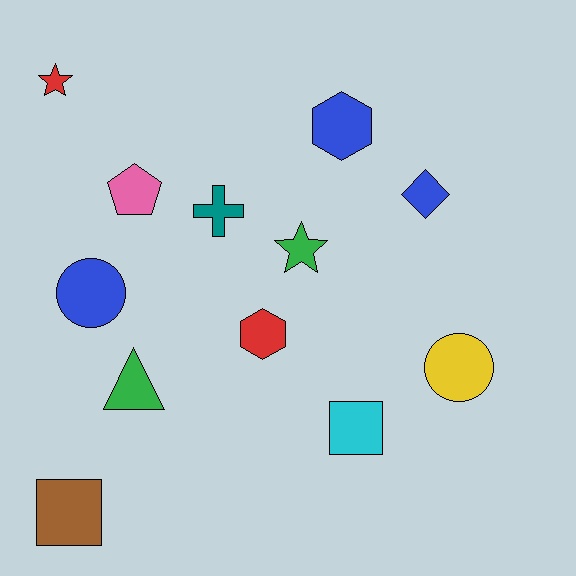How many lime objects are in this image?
There are no lime objects.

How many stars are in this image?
There are 2 stars.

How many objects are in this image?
There are 12 objects.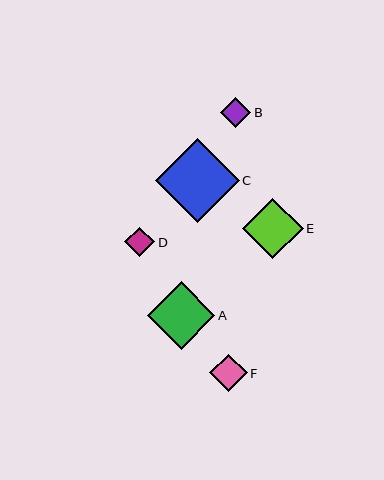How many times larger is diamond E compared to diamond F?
Diamond E is approximately 1.6 times the size of diamond F.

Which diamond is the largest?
Diamond C is the largest with a size of approximately 84 pixels.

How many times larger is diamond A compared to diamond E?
Diamond A is approximately 1.1 times the size of diamond E.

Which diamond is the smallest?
Diamond B is the smallest with a size of approximately 30 pixels.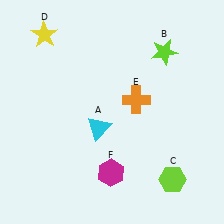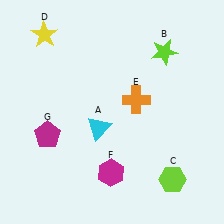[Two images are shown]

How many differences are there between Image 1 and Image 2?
There is 1 difference between the two images.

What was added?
A magenta pentagon (G) was added in Image 2.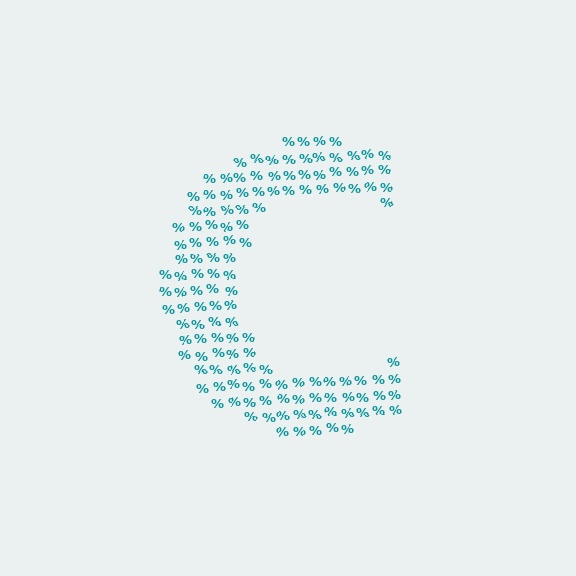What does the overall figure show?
The overall figure shows the letter C.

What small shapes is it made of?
It is made of small percent signs.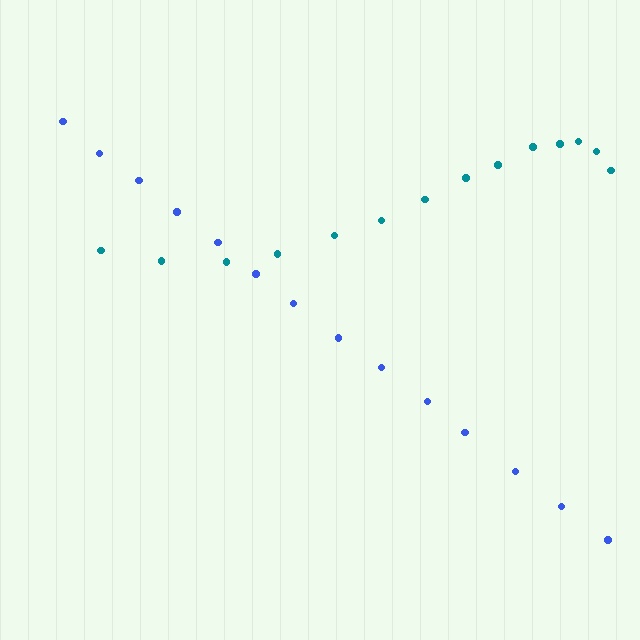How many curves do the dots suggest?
There are 2 distinct paths.